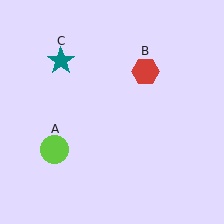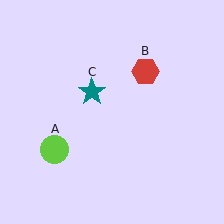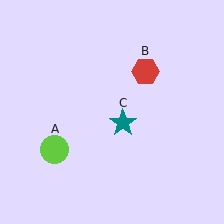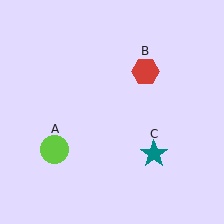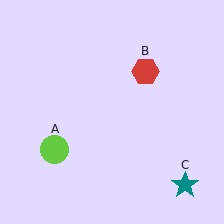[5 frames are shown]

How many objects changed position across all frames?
1 object changed position: teal star (object C).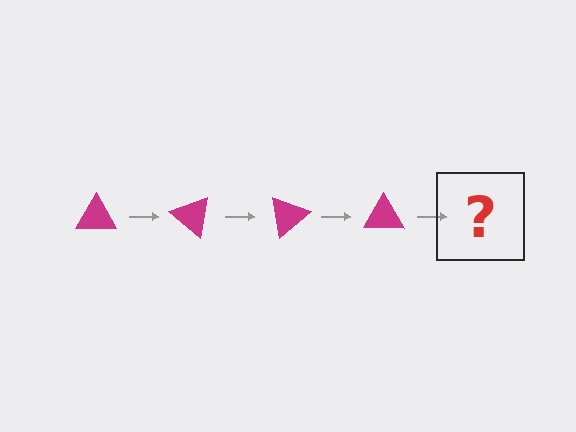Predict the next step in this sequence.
The next step is a magenta triangle rotated 160 degrees.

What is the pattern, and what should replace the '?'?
The pattern is that the triangle rotates 40 degrees each step. The '?' should be a magenta triangle rotated 160 degrees.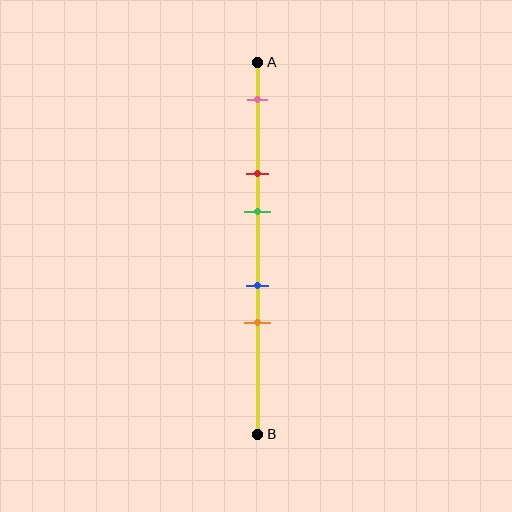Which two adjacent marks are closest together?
The blue and orange marks are the closest adjacent pair.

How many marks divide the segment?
There are 5 marks dividing the segment.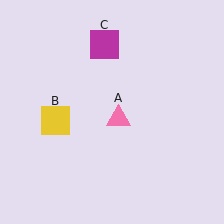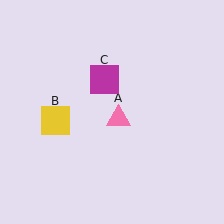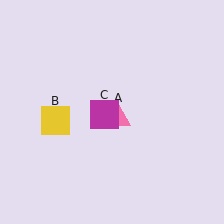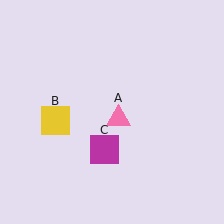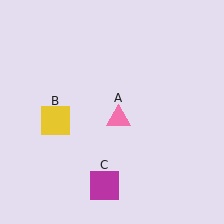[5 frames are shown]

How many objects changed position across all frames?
1 object changed position: magenta square (object C).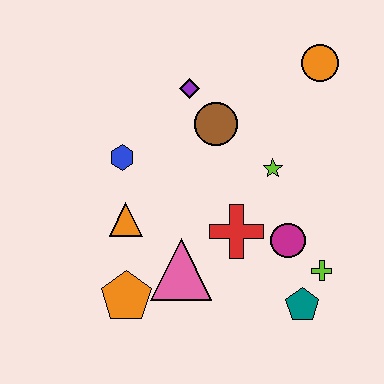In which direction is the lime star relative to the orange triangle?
The lime star is to the right of the orange triangle.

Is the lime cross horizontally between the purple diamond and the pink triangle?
No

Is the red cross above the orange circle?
No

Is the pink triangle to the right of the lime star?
No